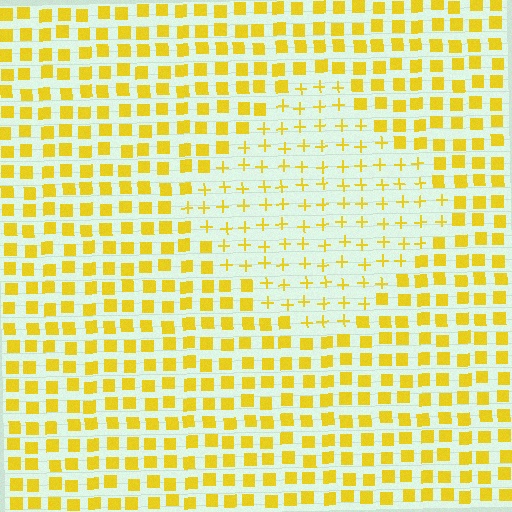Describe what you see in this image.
The image is filled with small yellow elements arranged in a uniform grid. A diamond-shaped region contains plus signs, while the surrounding area contains squares. The boundary is defined purely by the change in element shape.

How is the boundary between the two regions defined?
The boundary is defined by a change in element shape: plus signs inside vs. squares outside. All elements share the same color and spacing.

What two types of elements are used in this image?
The image uses plus signs inside the diamond region and squares outside it.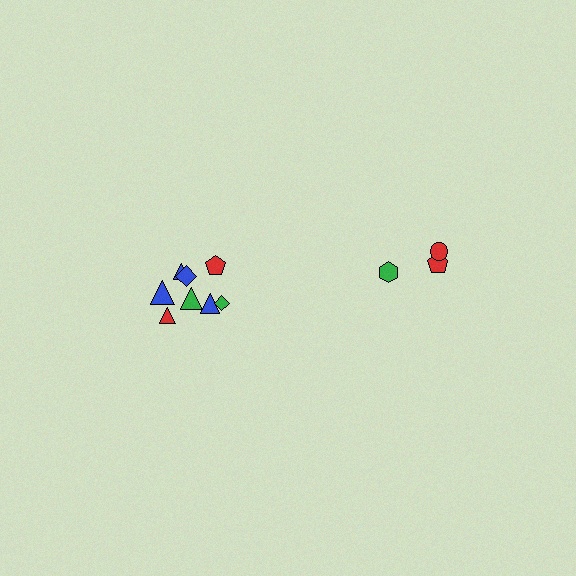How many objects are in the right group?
There are 3 objects.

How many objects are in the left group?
There are 8 objects.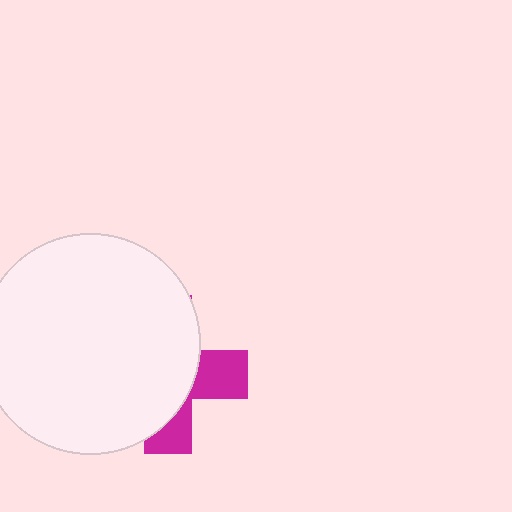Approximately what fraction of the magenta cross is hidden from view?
Roughly 68% of the magenta cross is hidden behind the white circle.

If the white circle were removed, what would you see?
You would see the complete magenta cross.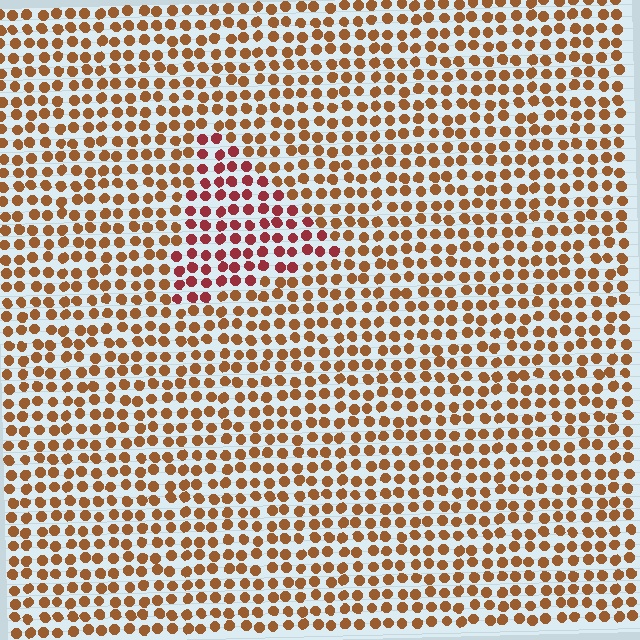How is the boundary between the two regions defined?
The boundary is defined purely by a slight shift in hue (about 34 degrees). Spacing, size, and orientation are identical on both sides.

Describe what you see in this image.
The image is filled with small brown elements in a uniform arrangement. A triangle-shaped region is visible where the elements are tinted to a slightly different hue, forming a subtle color boundary.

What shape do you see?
I see a triangle.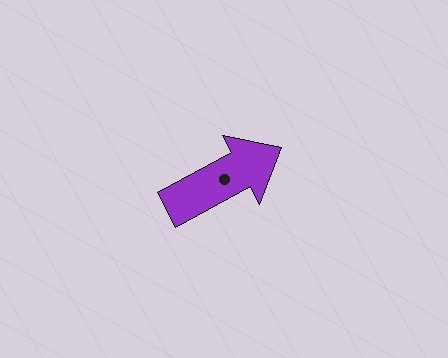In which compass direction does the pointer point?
Northeast.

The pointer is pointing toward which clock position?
Roughly 2 o'clock.